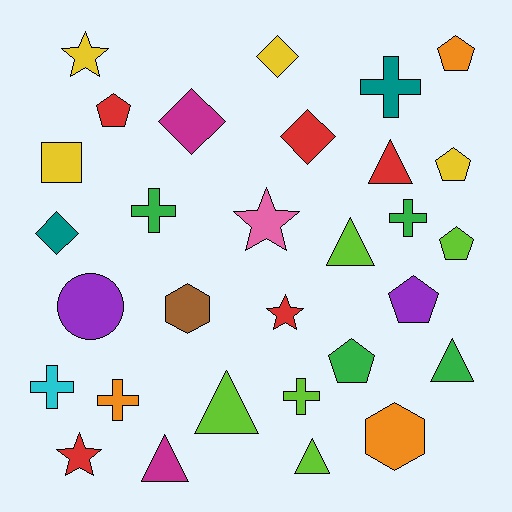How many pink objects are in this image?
There is 1 pink object.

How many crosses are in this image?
There are 6 crosses.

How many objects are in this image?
There are 30 objects.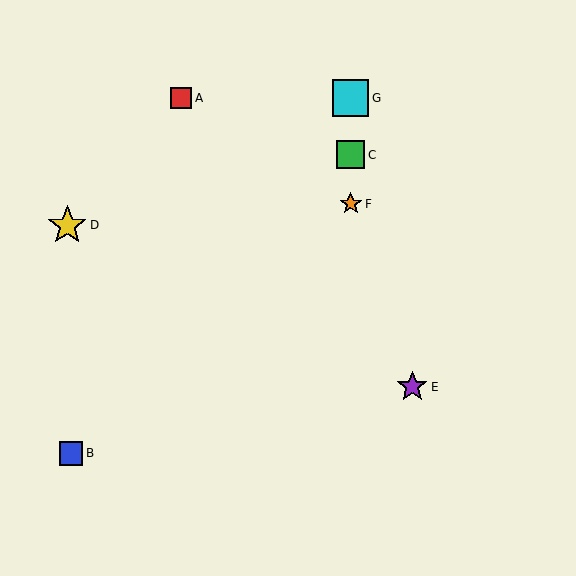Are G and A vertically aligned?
No, G is at x≈351 and A is at x≈181.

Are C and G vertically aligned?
Yes, both are at x≈351.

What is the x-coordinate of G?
Object G is at x≈351.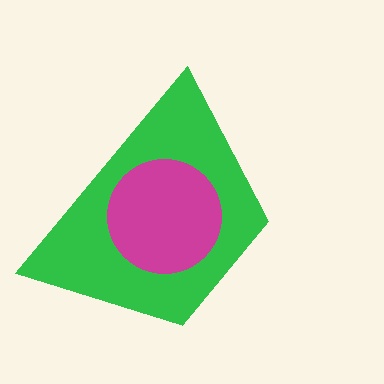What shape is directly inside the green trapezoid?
The magenta circle.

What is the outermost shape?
The green trapezoid.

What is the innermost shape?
The magenta circle.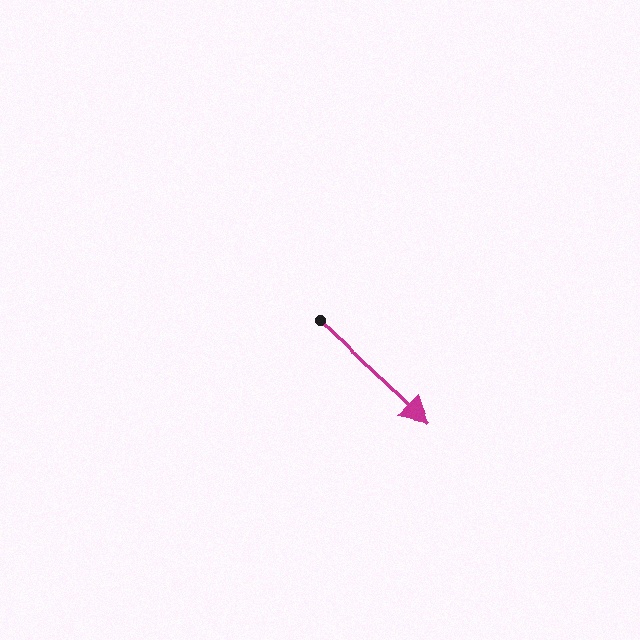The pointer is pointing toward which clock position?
Roughly 4 o'clock.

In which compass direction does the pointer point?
Southeast.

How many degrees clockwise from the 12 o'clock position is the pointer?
Approximately 133 degrees.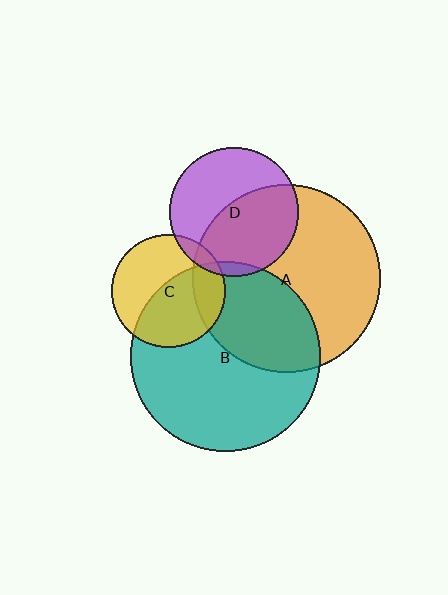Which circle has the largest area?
Circle B (teal).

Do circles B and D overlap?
Yes.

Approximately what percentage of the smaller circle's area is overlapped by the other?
Approximately 5%.